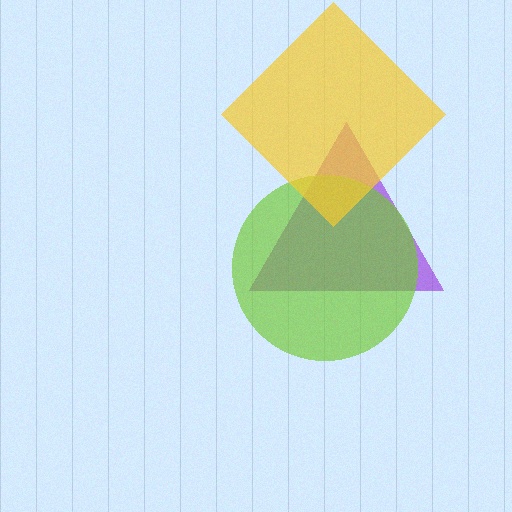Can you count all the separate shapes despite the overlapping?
Yes, there are 3 separate shapes.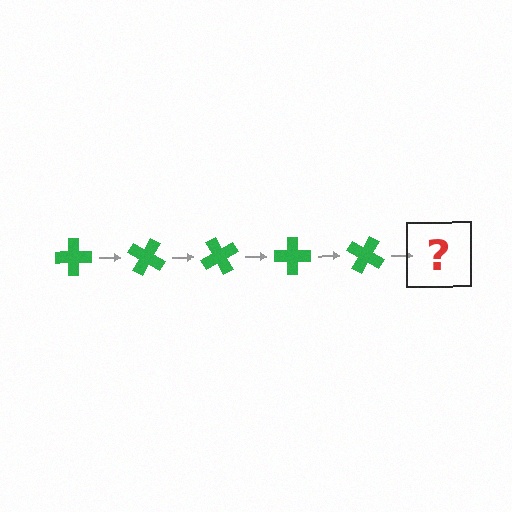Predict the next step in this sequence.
The next step is a green cross rotated 150 degrees.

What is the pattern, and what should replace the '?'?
The pattern is that the cross rotates 30 degrees each step. The '?' should be a green cross rotated 150 degrees.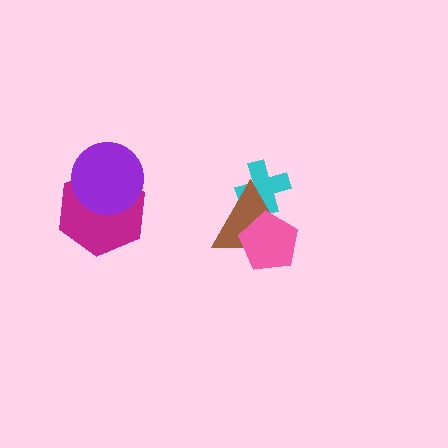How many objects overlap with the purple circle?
1 object overlaps with the purple circle.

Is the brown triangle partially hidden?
Yes, it is partially covered by another shape.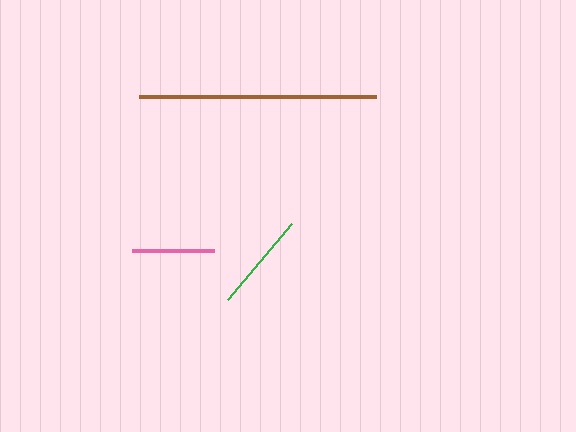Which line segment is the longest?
The brown line is the longest at approximately 237 pixels.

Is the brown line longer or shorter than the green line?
The brown line is longer than the green line.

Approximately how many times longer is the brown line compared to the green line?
The brown line is approximately 2.4 times the length of the green line.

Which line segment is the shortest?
The pink line is the shortest at approximately 82 pixels.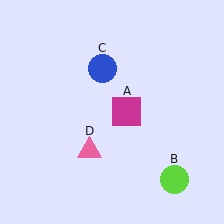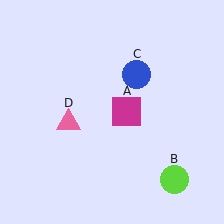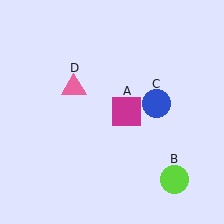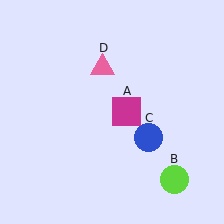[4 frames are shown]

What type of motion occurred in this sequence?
The blue circle (object C), pink triangle (object D) rotated clockwise around the center of the scene.